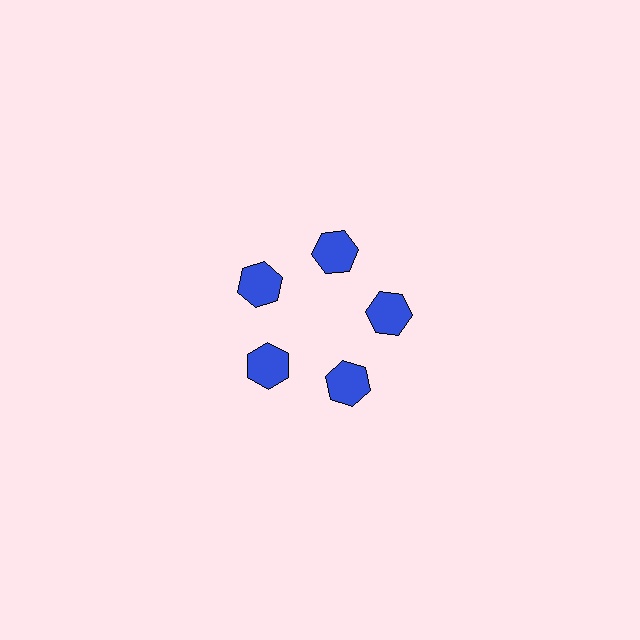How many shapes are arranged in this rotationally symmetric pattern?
There are 5 shapes, arranged in 5 groups of 1.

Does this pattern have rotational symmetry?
Yes, this pattern has 5-fold rotational symmetry. It looks the same after rotating 72 degrees around the center.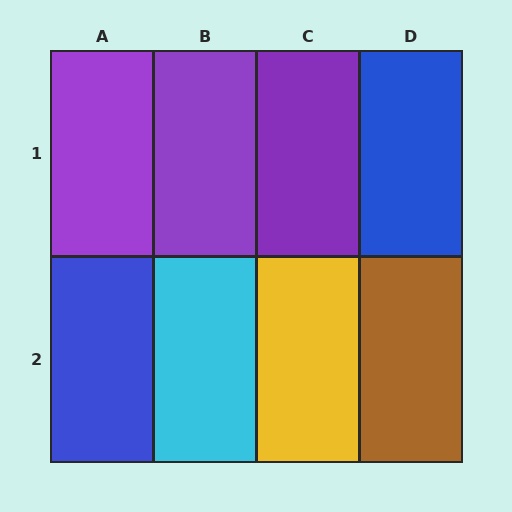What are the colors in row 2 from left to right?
Blue, cyan, yellow, brown.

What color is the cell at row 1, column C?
Purple.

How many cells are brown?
1 cell is brown.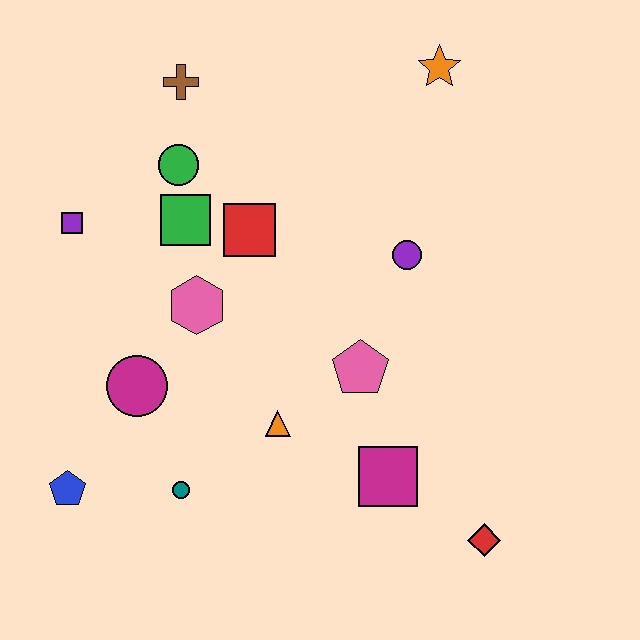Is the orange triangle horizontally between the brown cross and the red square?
No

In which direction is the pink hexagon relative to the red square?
The pink hexagon is below the red square.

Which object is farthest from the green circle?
The red diamond is farthest from the green circle.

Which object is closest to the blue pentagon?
The teal circle is closest to the blue pentagon.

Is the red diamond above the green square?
No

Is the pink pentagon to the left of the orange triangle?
No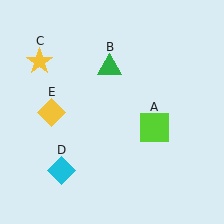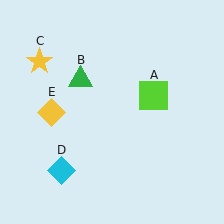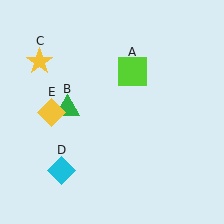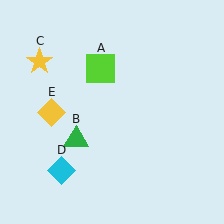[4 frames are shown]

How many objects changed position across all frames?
2 objects changed position: lime square (object A), green triangle (object B).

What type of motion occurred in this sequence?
The lime square (object A), green triangle (object B) rotated counterclockwise around the center of the scene.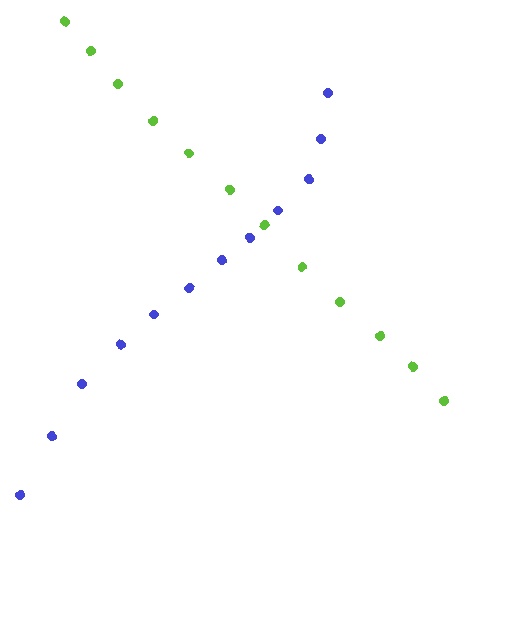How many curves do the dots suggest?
There are 2 distinct paths.